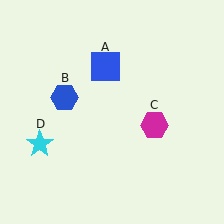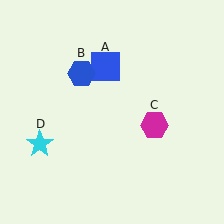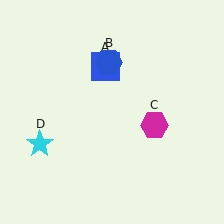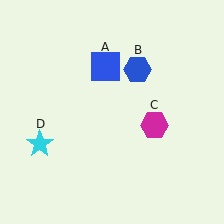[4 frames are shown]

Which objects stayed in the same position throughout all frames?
Blue square (object A) and magenta hexagon (object C) and cyan star (object D) remained stationary.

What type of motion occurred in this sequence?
The blue hexagon (object B) rotated clockwise around the center of the scene.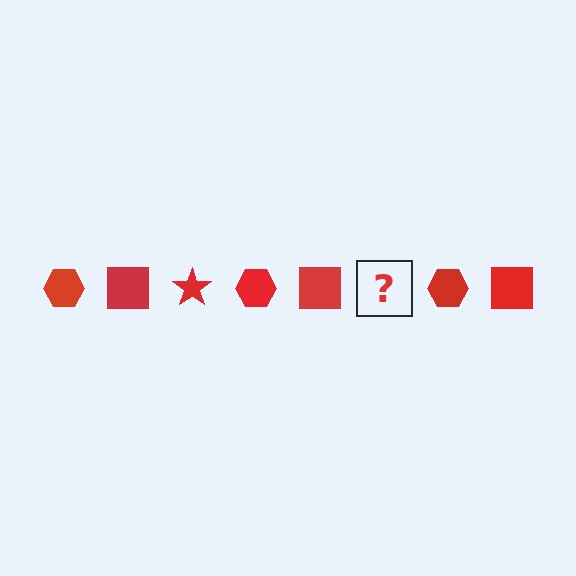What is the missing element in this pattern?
The missing element is a red star.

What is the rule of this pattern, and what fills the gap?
The rule is that the pattern cycles through hexagon, square, star shapes in red. The gap should be filled with a red star.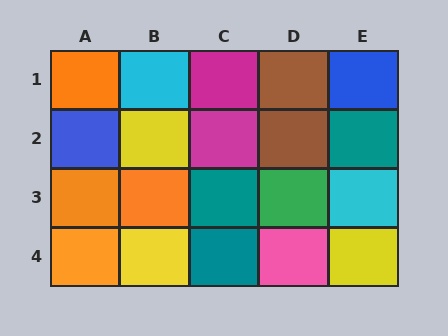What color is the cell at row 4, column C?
Teal.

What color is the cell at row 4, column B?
Yellow.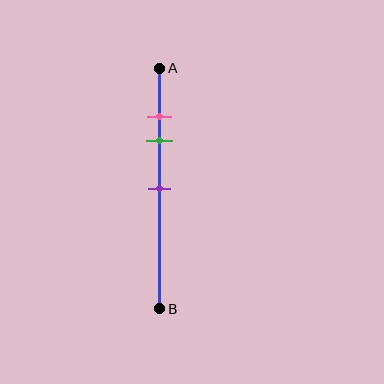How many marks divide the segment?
There are 3 marks dividing the segment.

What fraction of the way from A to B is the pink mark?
The pink mark is approximately 20% (0.2) of the way from A to B.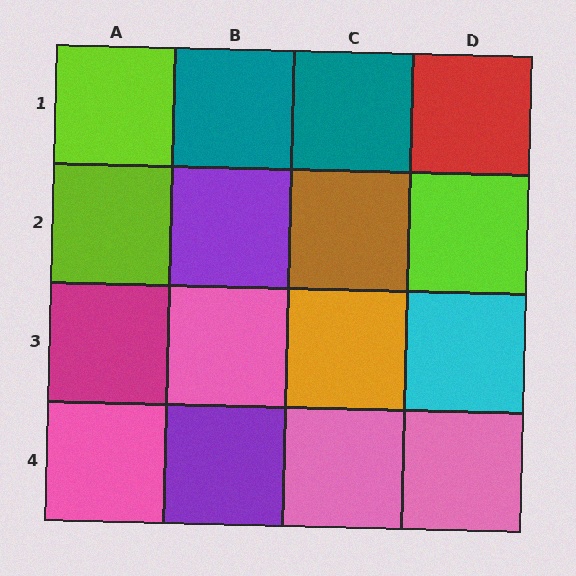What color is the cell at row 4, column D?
Pink.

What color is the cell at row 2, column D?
Lime.